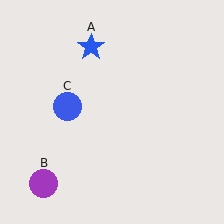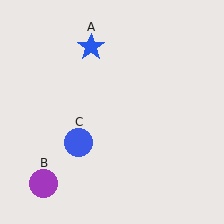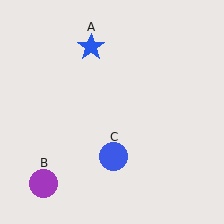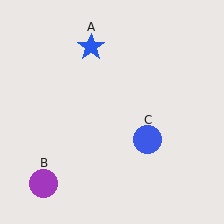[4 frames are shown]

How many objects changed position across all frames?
1 object changed position: blue circle (object C).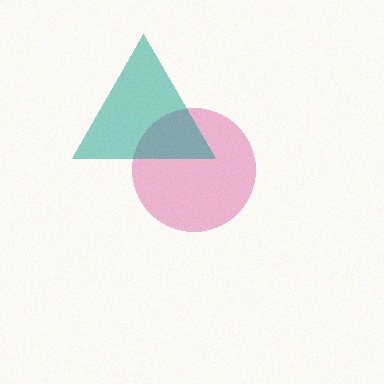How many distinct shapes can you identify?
There are 2 distinct shapes: a pink circle, a teal triangle.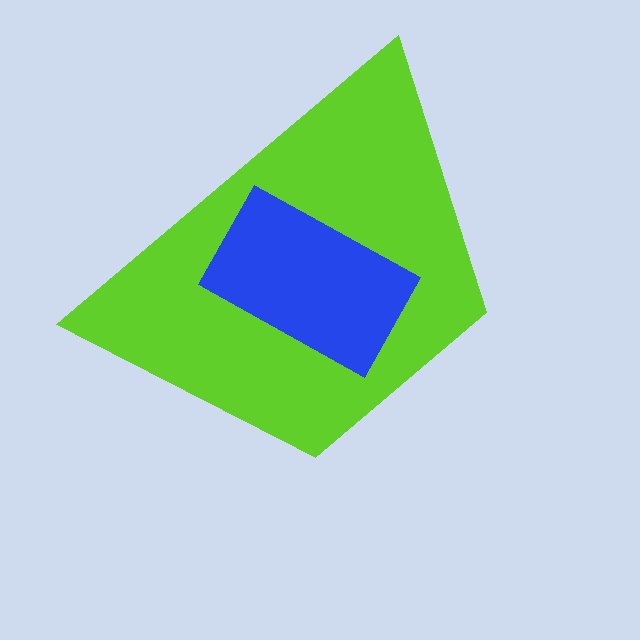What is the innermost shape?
The blue rectangle.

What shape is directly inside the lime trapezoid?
The blue rectangle.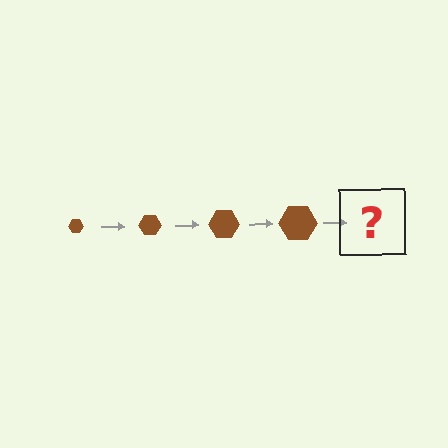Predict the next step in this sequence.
The next step is a brown hexagon, larger than the previous one.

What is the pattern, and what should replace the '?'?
The pattern is that the hexagon gets progressively larger each step. The '?' should be a brown hexagon, larger than the previous one.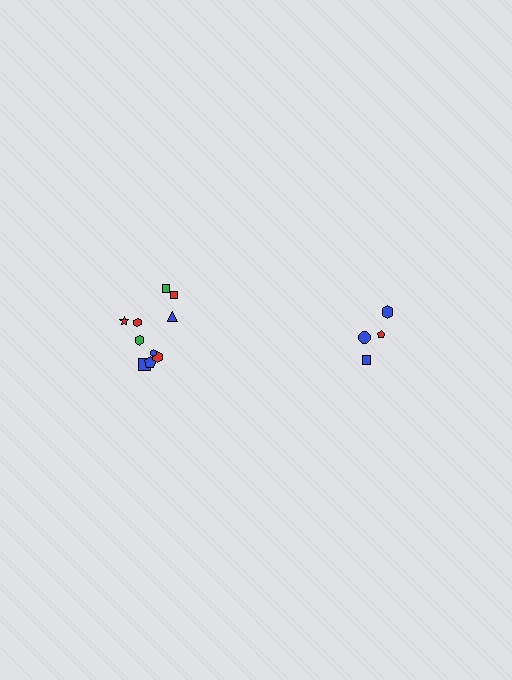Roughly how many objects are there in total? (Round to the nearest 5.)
Roughly 15 objects in total.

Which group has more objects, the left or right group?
The left group.